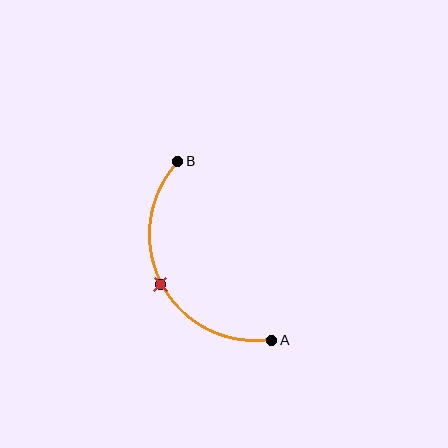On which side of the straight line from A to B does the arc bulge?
The arc bulges to the left of the straight line connecting A and B.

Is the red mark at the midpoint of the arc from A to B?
Yes. The red mark lies on the arc at equal arc-length from both A and B — it is the arc midpoint.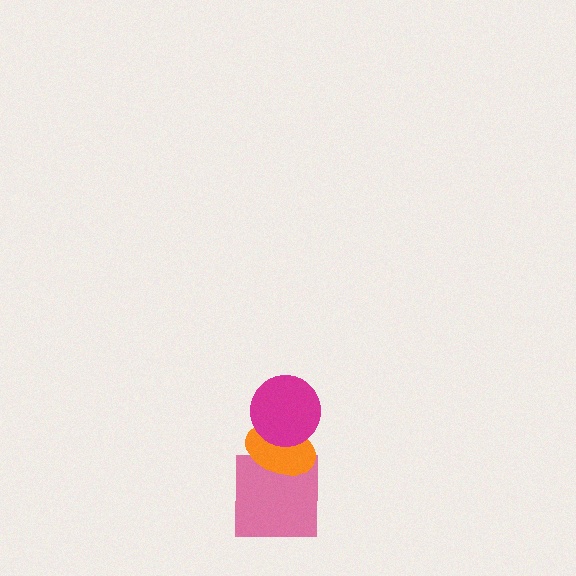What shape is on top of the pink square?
The orange ellipse is on top of the pink square.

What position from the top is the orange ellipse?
The orange ellipse is 2nd from the top.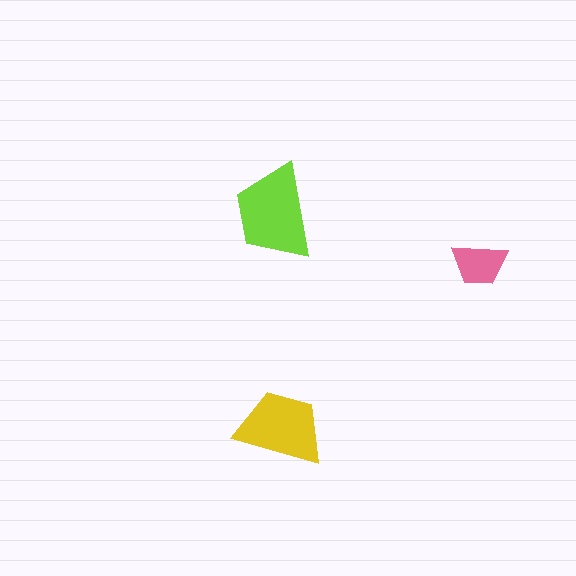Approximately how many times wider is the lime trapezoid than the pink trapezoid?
About 1.5 times wider.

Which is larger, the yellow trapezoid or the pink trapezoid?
The yellow one.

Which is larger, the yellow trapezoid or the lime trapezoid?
The lime one.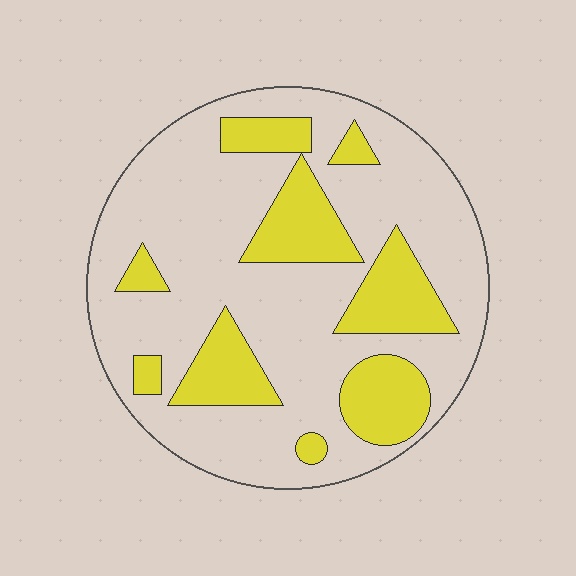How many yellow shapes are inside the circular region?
9.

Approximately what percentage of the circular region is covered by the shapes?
Approximately 25%.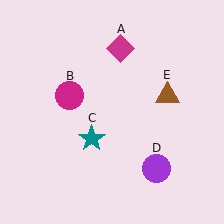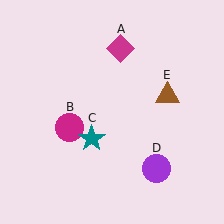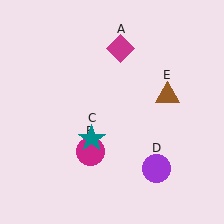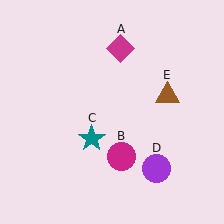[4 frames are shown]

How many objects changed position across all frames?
1 object changed position: magenta circle (object B).